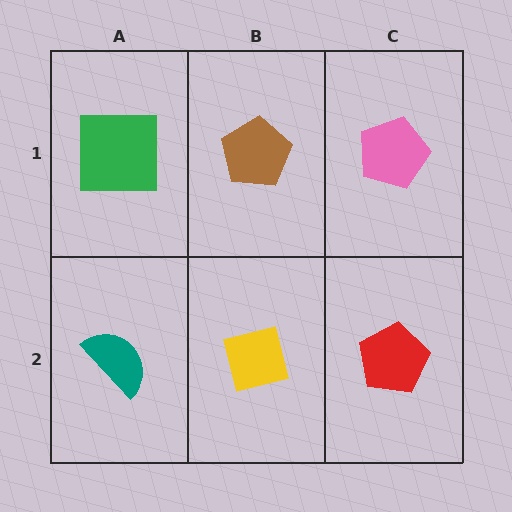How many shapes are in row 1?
3 shapes.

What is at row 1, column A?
A green square.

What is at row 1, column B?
A brown pentagon.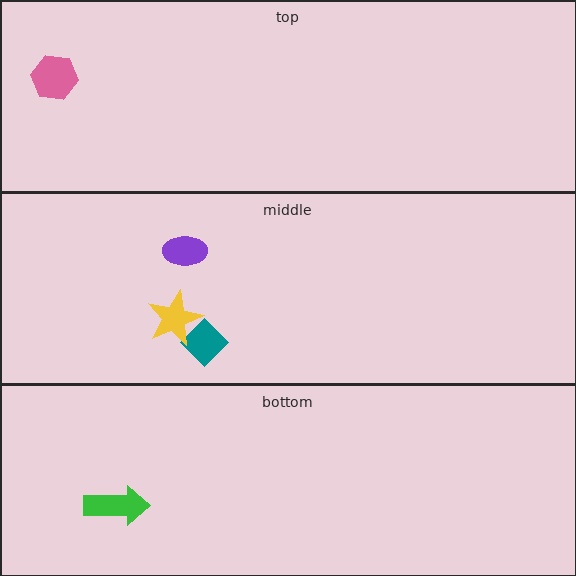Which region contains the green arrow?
The bottom region.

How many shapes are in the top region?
1.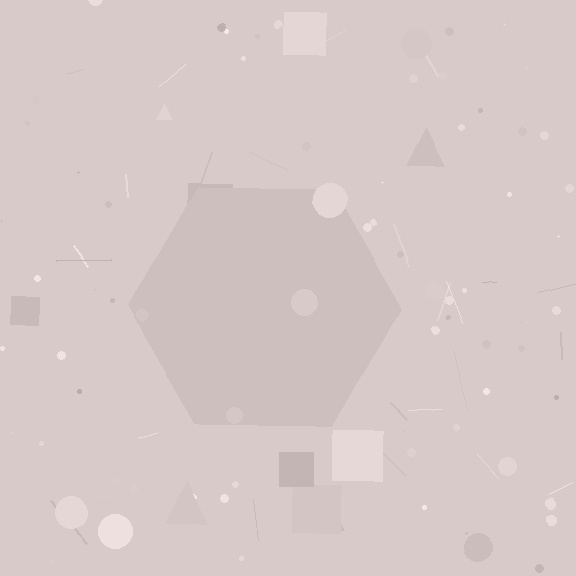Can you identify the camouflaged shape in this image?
The camouflaged shape is a hexagon.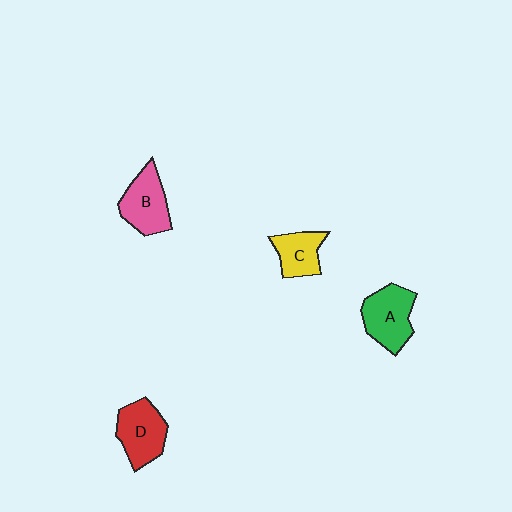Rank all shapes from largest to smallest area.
From largest to smallest: A (green), D (red), B (pink), C (yellow).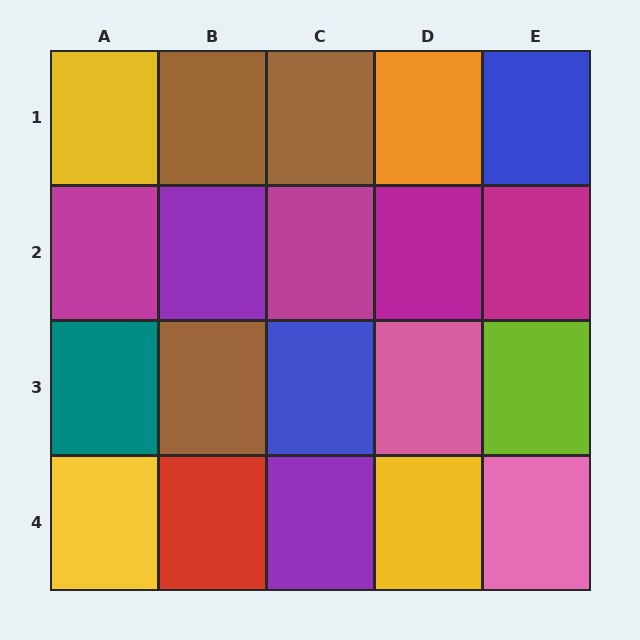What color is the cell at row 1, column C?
Brown.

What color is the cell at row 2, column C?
Magenta.